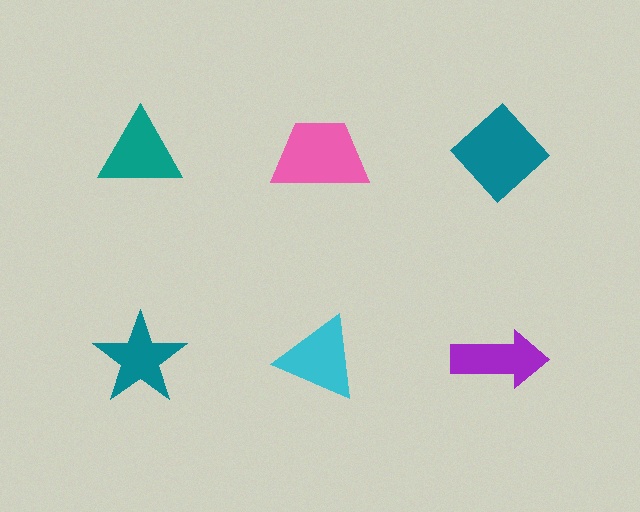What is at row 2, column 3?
A purple arrow.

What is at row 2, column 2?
A cyan triangle.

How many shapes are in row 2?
3 shapes.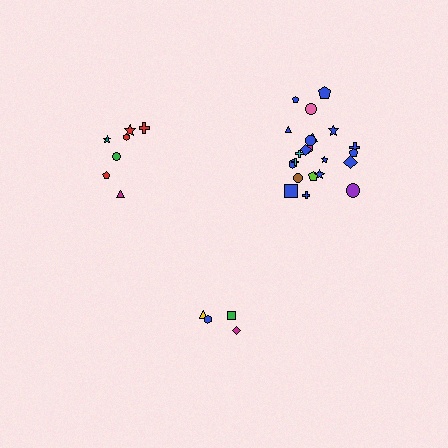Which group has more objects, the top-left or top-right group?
The top-right group.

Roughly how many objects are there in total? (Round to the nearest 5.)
Roughly 35 objects in total.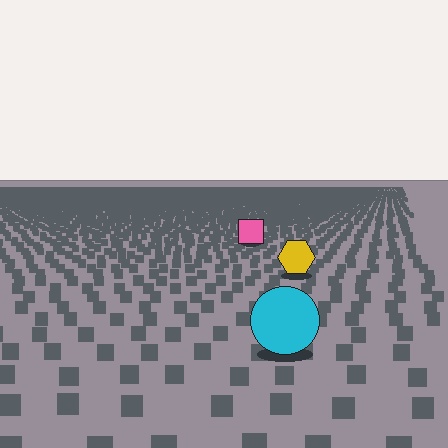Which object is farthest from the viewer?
The pink square is farthest from the viewer. It appears smaller and the ground texture around it is denser.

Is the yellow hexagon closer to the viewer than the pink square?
Yes. The yellow hexagon is closer — you can tell from the texture gradient: the ground texture is coarser near it.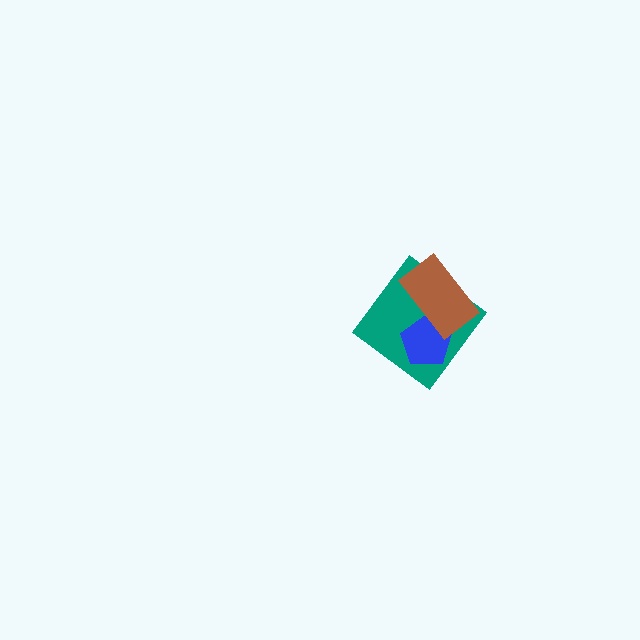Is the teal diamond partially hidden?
Yes, it is partially covered by another shape.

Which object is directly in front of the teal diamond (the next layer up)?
The blue pentagon is directly in front of the teal diamond.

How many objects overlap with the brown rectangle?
2 objects overlap with the brown rectangle.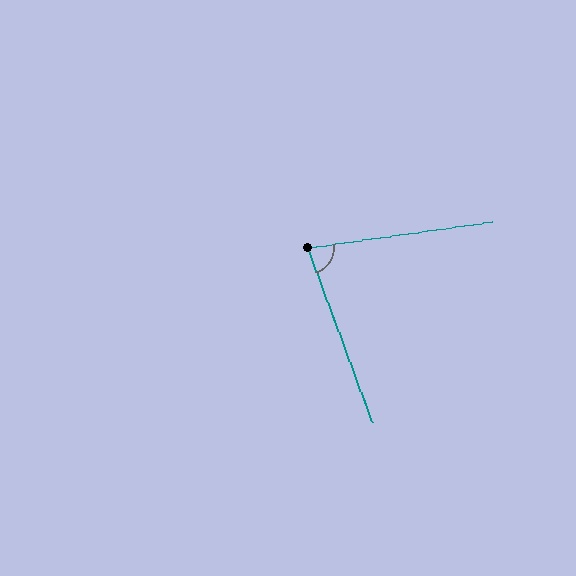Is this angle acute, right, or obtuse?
It is acute.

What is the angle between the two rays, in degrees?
Approximately 78 degrees.